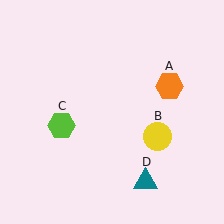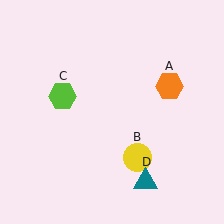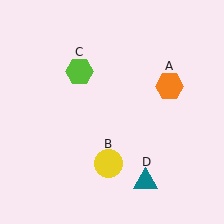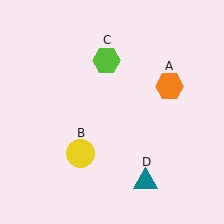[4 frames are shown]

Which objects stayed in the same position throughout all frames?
Orange hexagon (object A) and teal triangle (object D) remained stationary.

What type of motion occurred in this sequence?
The yellow circle (object B), lime hexagon (object C) rotated clockwise around the center of the scene.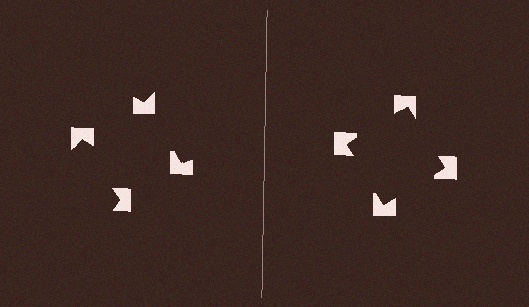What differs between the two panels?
The notched squares are positioned identically on both sides; only the wedge orientations differ. On the right they align to a square; on the left they are misaligned.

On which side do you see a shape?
An illusory square appears on the right side. On the left side the wedge cuts are rotated, so no coherent shape forms.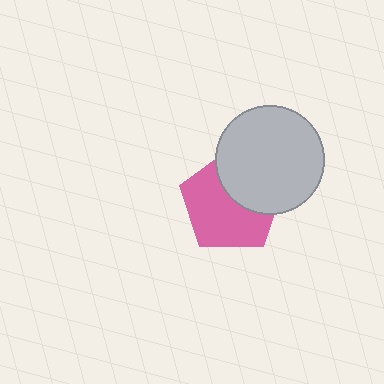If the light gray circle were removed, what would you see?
You would see the complete pink pentagon.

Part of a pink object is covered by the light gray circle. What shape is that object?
It is a pentagon.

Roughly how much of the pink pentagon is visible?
About half of it is visible (roughly 62%).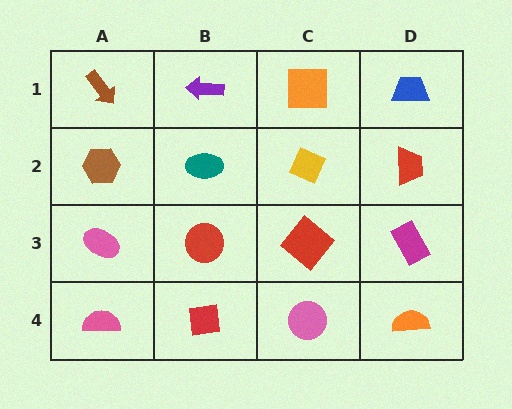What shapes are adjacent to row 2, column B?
A purple arrow (row 1, column B), a red circle (row 3, column B), a brown hexagon (row 2, column A), a yellow diamond (row 2, column C).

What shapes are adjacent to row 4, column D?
A magenta rectangle (row 3, column D), a pink circle (row 4, column C).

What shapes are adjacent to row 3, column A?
A brown hexagon (row 2, column A), a pink semicircle (row 4, column A), a red circle (row 3, column B).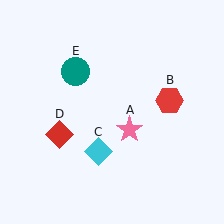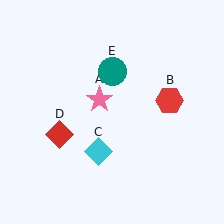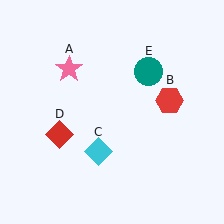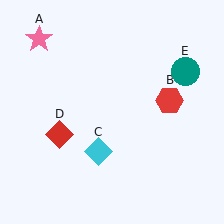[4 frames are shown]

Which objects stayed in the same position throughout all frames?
Red hexagon (object B) and cyan diamond (object C) and red diamond (object D) remained stationary.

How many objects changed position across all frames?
2 objects changed position: pink star (object A), teal circle (object E).